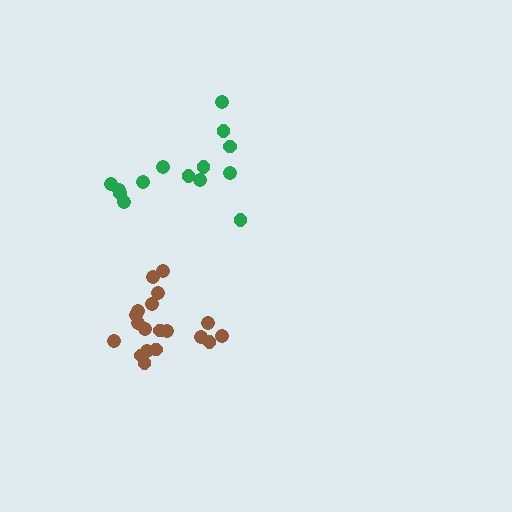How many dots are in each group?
Group 1: 14 dots, Group 2: 19 dots (33 total).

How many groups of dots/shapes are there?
There are 2 groups.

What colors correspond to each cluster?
The clusters are colored: green, brown.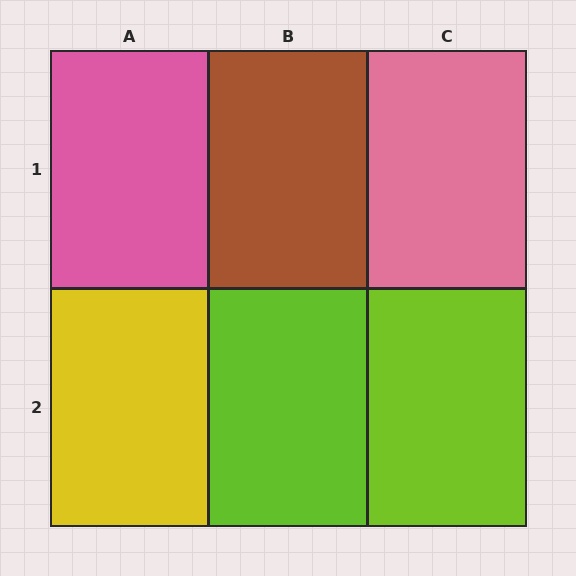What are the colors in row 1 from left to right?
Pink, brown, pink.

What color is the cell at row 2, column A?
Yellow.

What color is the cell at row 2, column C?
Lime.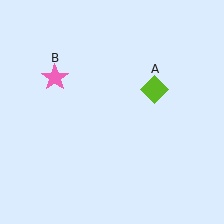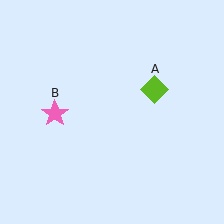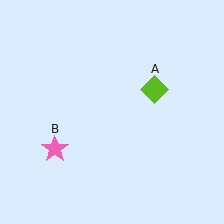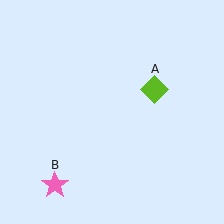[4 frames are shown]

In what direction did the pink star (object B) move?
The pink star (object B) moved down.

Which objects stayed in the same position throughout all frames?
Lime diamond (object A) remained stationary.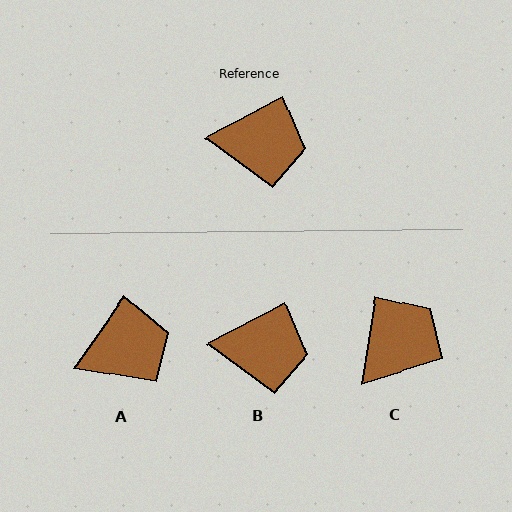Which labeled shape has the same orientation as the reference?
B.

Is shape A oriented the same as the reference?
No, it is off by about 27 degrees.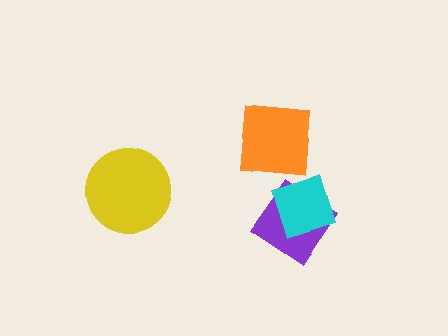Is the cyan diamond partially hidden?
No, no other shape covers it.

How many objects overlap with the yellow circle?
0 objects overlap with the yellow circle.